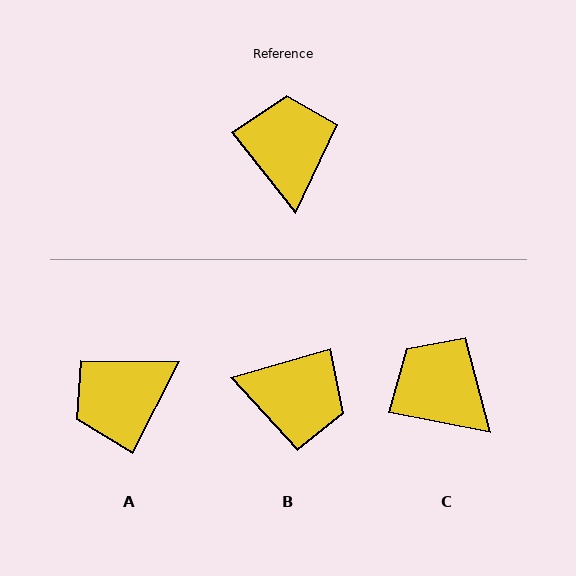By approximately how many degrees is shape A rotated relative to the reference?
Approximately 115 degrees counter-clockwise.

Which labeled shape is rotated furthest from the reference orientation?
A, about 115 degrees away.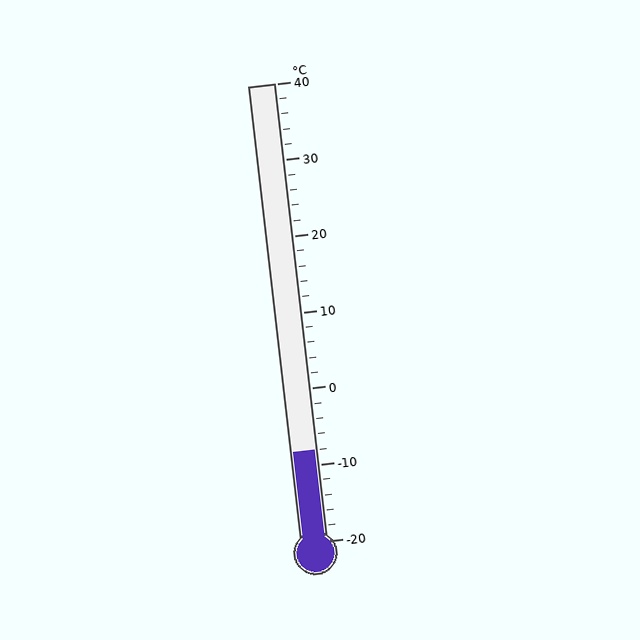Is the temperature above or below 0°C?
The temperature is below 0°C.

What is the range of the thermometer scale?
The thermometer scale ranges from -20°C to 40°C.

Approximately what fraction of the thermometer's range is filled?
The thermometer is filled to approximately 20% of its range.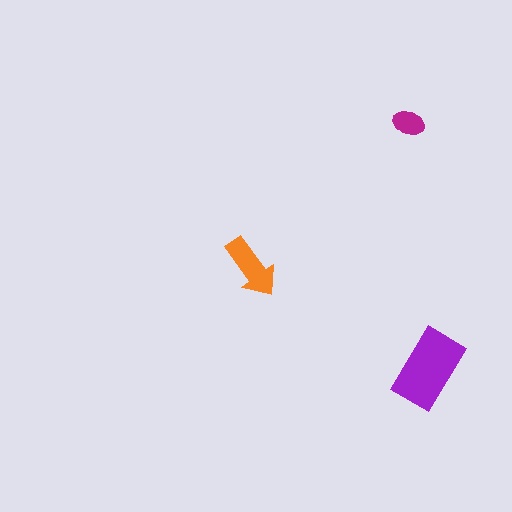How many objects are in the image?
There are 3 objects in the image.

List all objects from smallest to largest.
The magenta ellipse, the orange arrow, the purple rectangle.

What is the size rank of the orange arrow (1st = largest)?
2nd.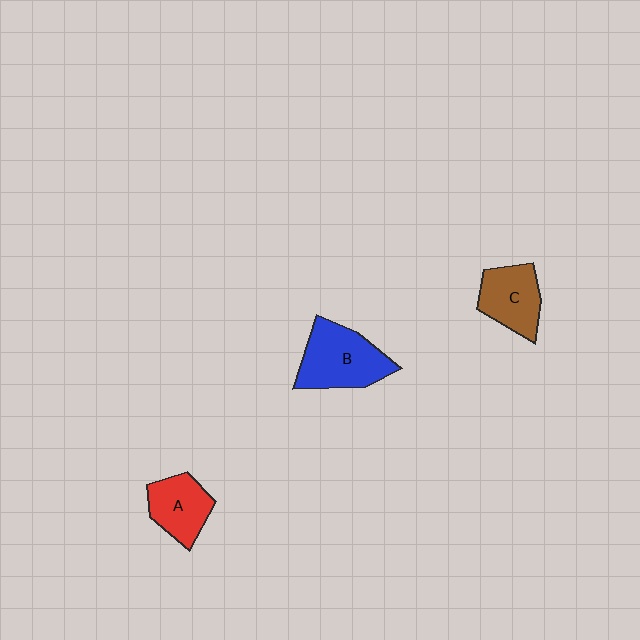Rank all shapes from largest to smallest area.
From largest to smallest: B (blue), C (brown), A (red).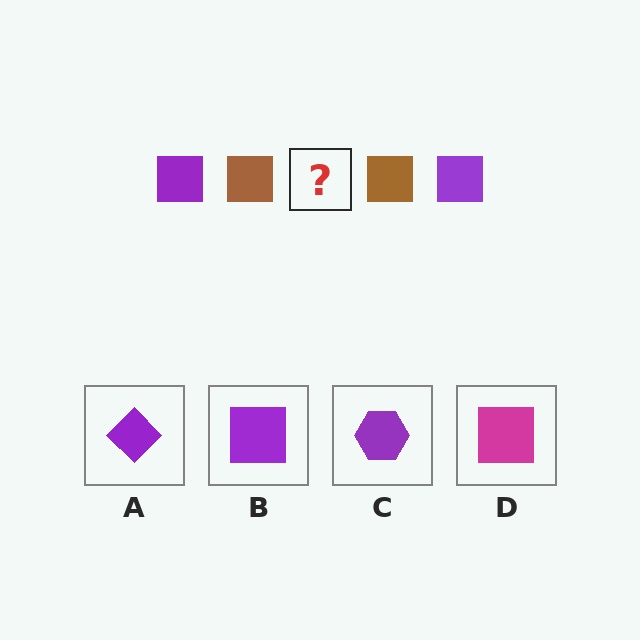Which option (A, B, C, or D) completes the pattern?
B.